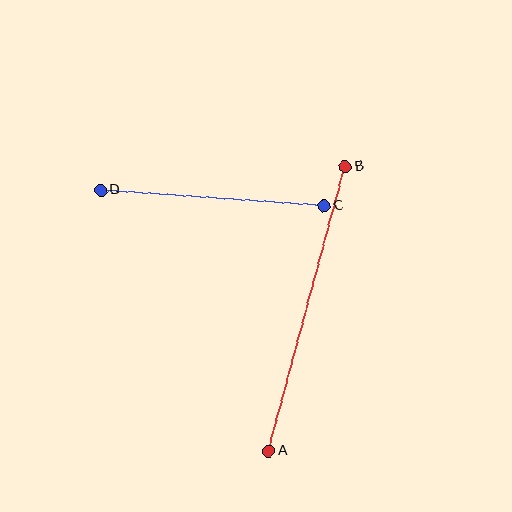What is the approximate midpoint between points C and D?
The midpoint is at approximately (212, 198) pixels.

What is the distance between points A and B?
The distance is approximately 294 pixels.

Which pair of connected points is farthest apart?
Points A and B are farthest apart.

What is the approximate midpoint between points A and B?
The midpoint is at approximately (307, 309) pixels.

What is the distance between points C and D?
The distance is approximately 224 pixels.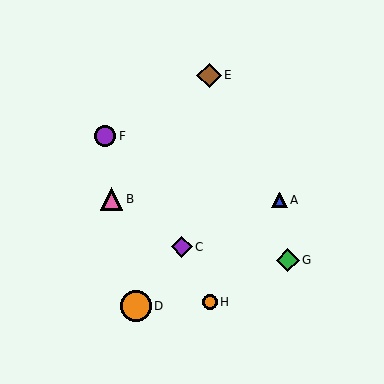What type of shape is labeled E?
Shape E is a brown diamond.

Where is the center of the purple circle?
The center of the purple circle is at (105, 136).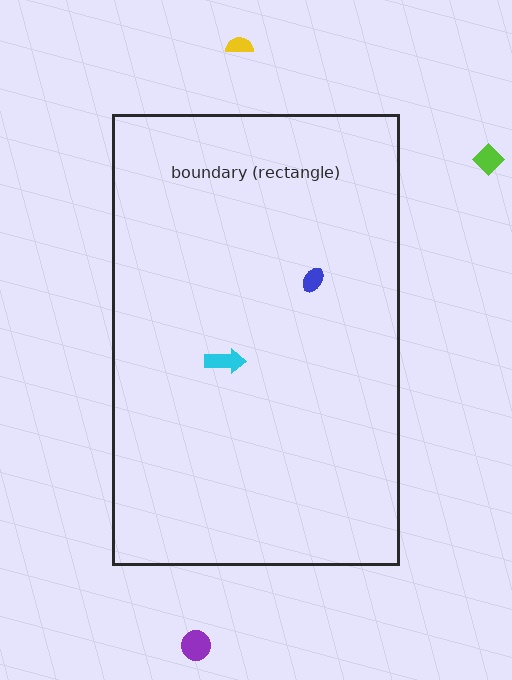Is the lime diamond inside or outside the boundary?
Outside.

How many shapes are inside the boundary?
2 inside, 3 outside.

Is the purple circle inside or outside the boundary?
Outside.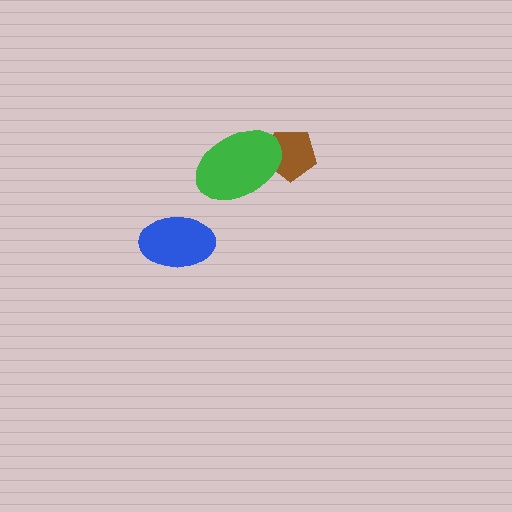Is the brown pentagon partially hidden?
Yes, it is partially covered by another shape.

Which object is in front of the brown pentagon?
The green ellipse is in front of the brown pentagon.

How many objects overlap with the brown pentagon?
1 object overlaps with the brown pentagon.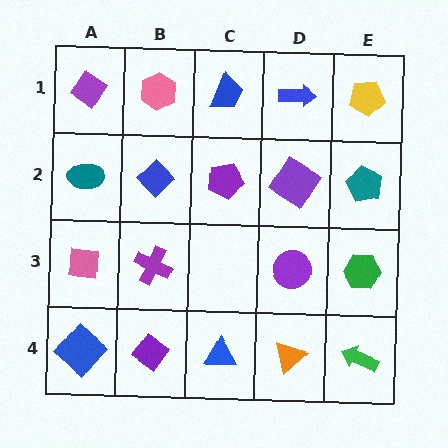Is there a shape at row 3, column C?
No, that cell is empty.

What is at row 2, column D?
A purple diamond.